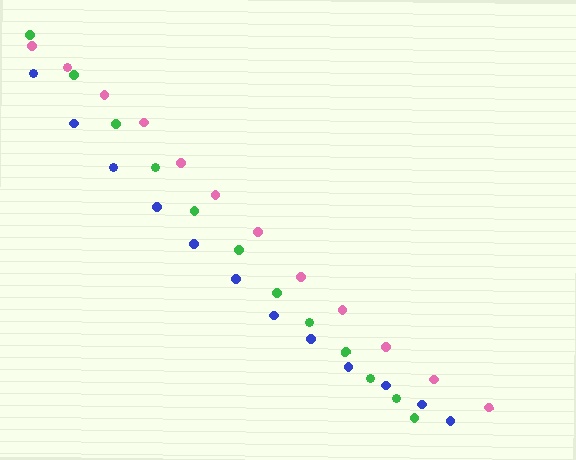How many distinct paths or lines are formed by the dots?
There are 3 distinct paths.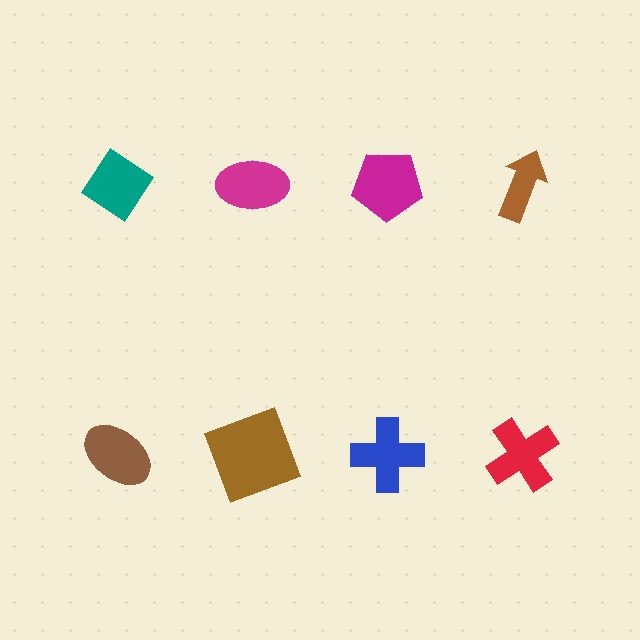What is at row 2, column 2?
A brown square.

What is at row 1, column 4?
A brown arrow.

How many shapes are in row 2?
4 shapes.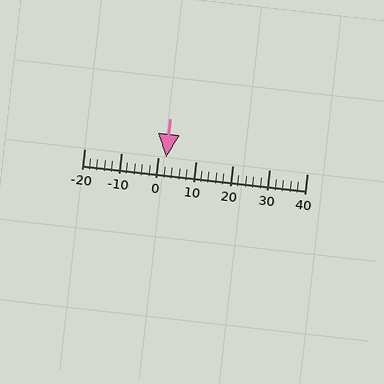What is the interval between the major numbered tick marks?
The major tick marks are spaced 10 units apart.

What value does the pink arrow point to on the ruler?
The pink arrow points to approximately 2.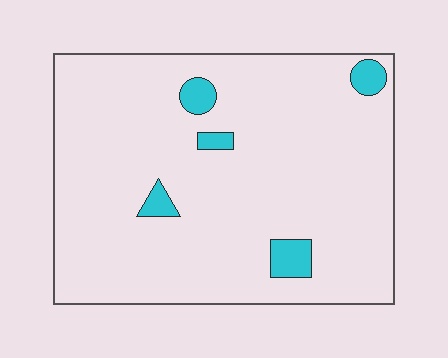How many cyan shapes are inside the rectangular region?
5.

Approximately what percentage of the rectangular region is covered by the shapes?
Approximately 5%.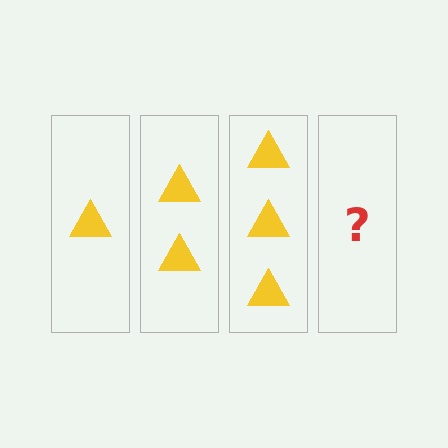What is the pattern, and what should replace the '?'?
The pattern is that each step adds one more triangle. The '?' should be 4 triangles.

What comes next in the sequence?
The next element should be 4 triangles.